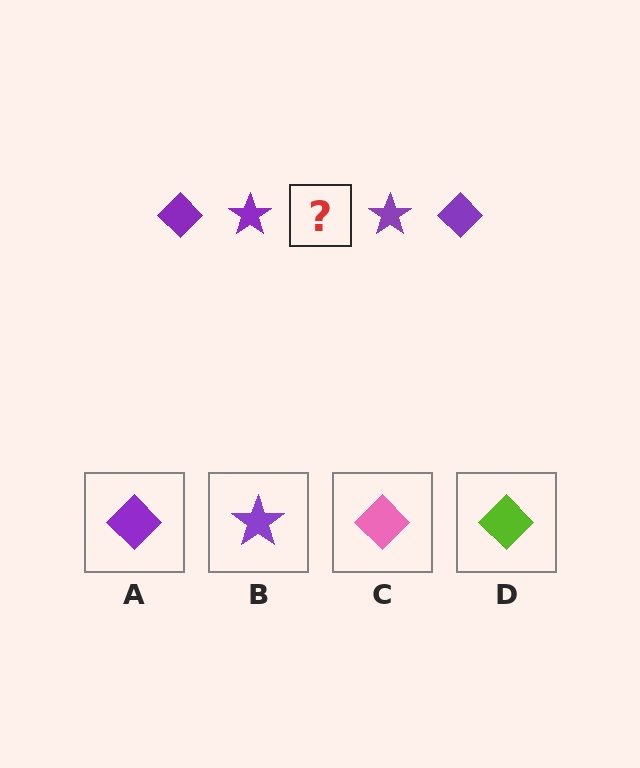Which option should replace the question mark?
Option A.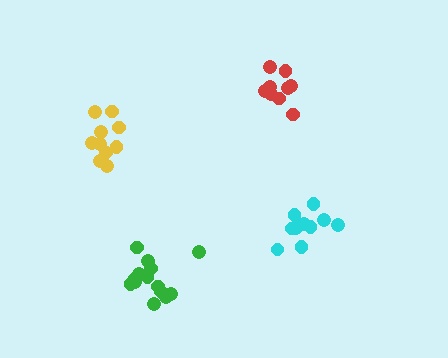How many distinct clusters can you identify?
There are 4 distinct clusters.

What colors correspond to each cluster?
The clusters are colored: green, red, yellow, cyan.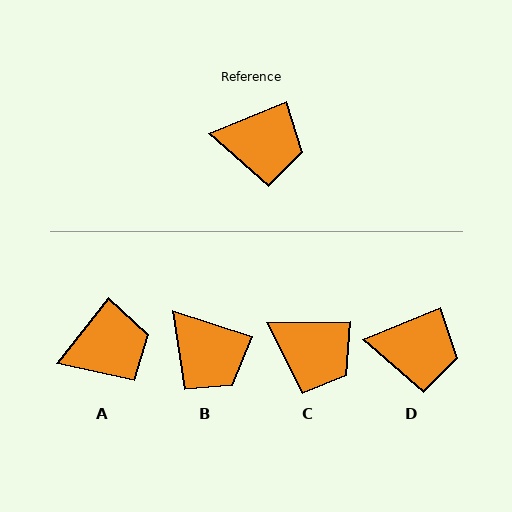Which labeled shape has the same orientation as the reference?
D.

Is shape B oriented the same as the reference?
No, it is off by about 40 degrees.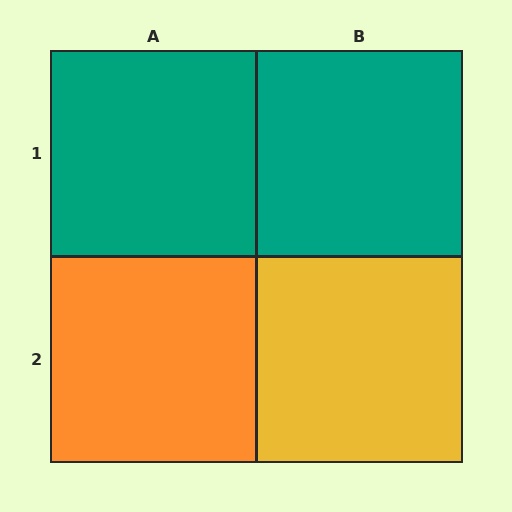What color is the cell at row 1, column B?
Teal.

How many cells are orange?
1 cell is orange.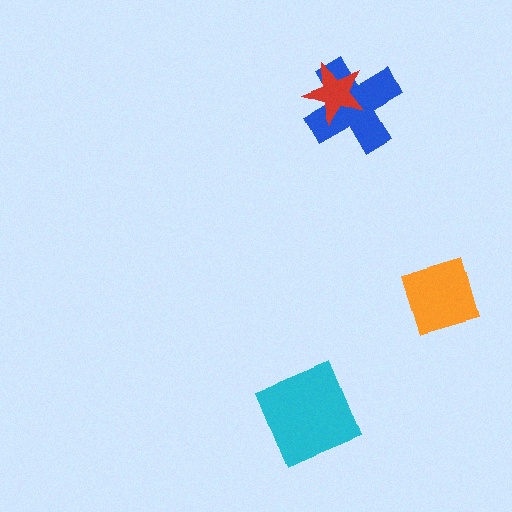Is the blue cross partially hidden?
Yes, it is partially covered by another shape.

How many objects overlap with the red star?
1 object overlaps with the red star.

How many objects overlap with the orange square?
0 objects overlap with the orange square.